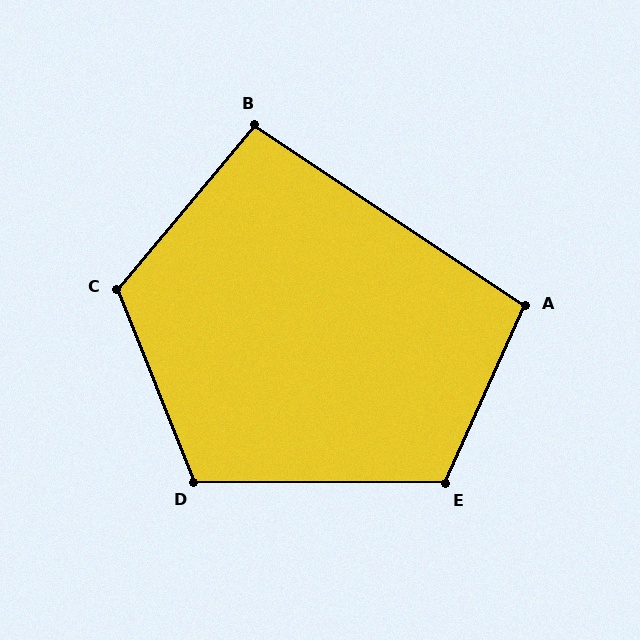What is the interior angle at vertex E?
Approximately 114 degrees (obtuse).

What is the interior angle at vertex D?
Approximately 112 degrees (obtuse).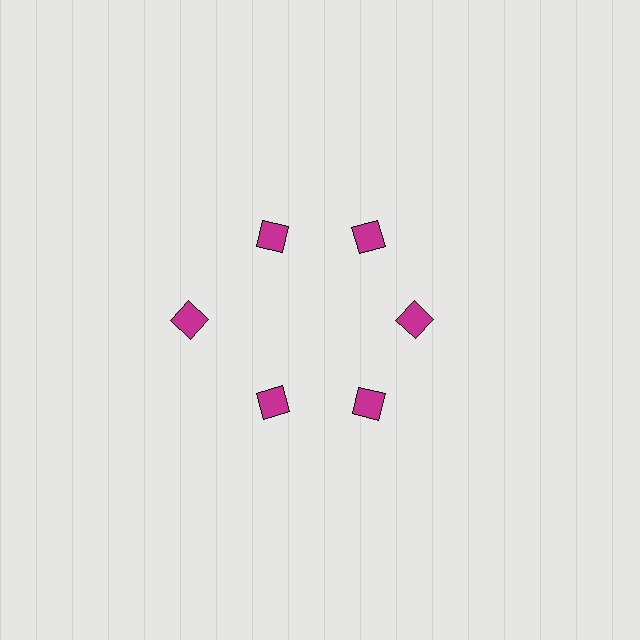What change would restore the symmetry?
The symmetry would be restored by moving it inward, back onto the ring so that all 6 diamonds sit at equal angles and equal distance from the center.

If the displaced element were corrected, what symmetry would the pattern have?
It would have 6-fold rotational symmetry — the pattern would map onto itself every 60 degrees.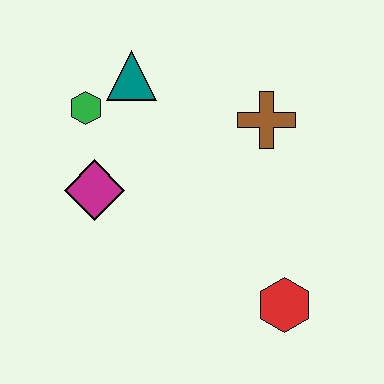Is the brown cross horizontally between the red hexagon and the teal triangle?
Yes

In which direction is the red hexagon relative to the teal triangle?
The red hexagon is below the teal triangle.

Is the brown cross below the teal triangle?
Yes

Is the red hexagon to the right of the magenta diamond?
Yes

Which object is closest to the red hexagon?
The brown cross is closest to the red hexagon.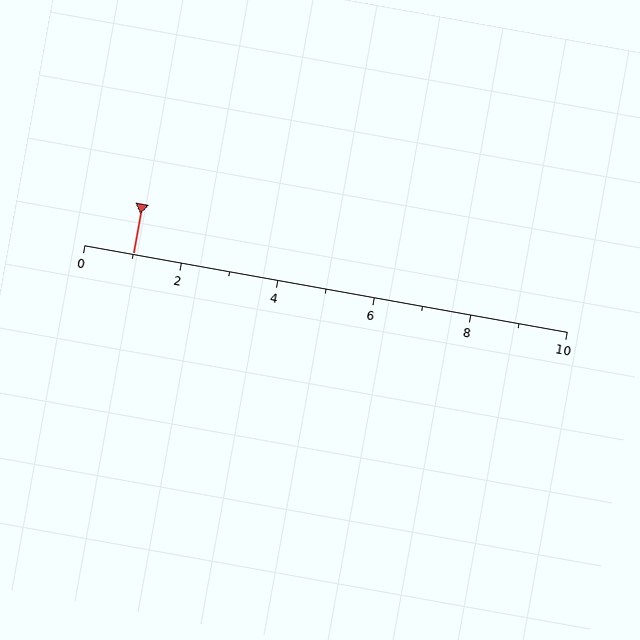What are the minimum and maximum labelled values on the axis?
The axis runs from 0 to 10.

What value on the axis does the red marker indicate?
The marker indicates approximately 1.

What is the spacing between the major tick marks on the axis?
The major ticks are spaced 2 apart.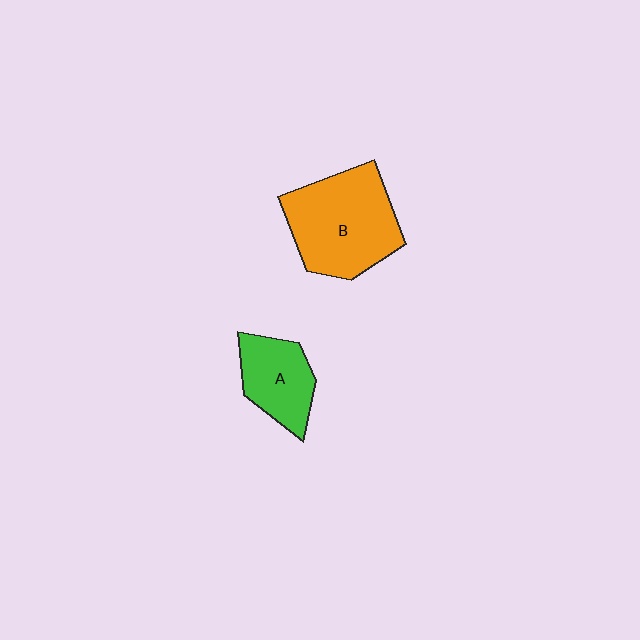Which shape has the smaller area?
Shape A (green).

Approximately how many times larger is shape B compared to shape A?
Approximately 1.7 times.